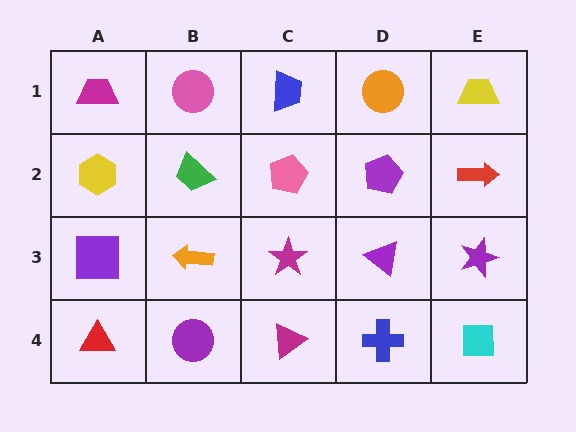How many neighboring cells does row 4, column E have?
2.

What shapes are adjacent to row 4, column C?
A magenta star (row 3, column C), a purple circle (row 4, column B), a blue cross (row 4, column D).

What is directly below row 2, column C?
A magenta star.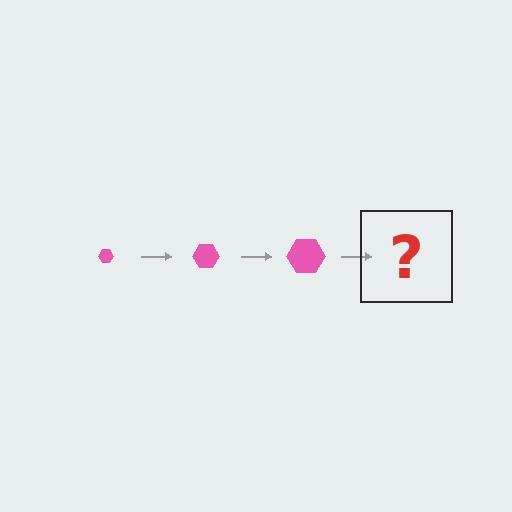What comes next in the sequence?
The next element should be a pink hexagon, larger than the previous one.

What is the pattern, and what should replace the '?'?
The pattern is that the hexagon gets progressively larger each step. The '?' should be a pink hexagon, larger than the previous one.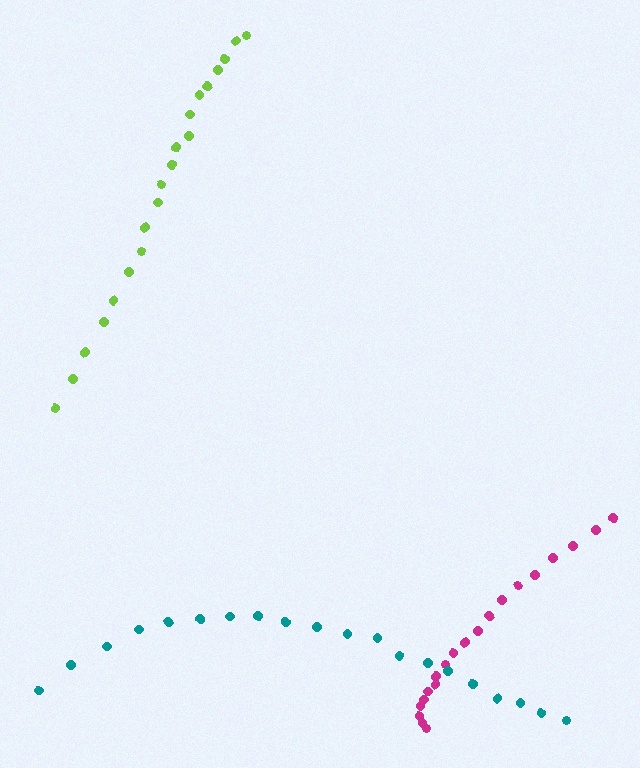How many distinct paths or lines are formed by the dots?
There are 3 distinct paths.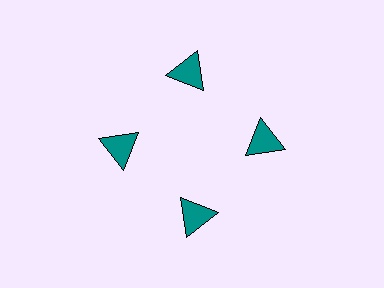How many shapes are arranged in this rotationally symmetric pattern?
There are 4 shapes, arranged in 4 groups of 1.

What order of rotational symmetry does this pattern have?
This pattern has 4-fold rotational symmetry.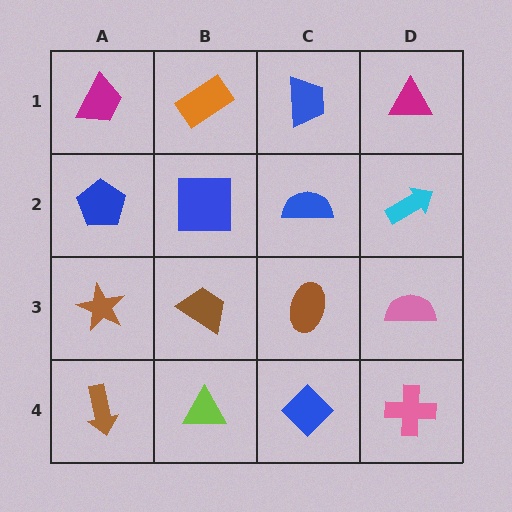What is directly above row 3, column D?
A cyan arrow.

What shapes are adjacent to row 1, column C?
A blue semicircle (row 2, column C), an orange rectangle (row 1, column B), a magenta triangle (row 1, column D).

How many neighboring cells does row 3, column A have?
3.